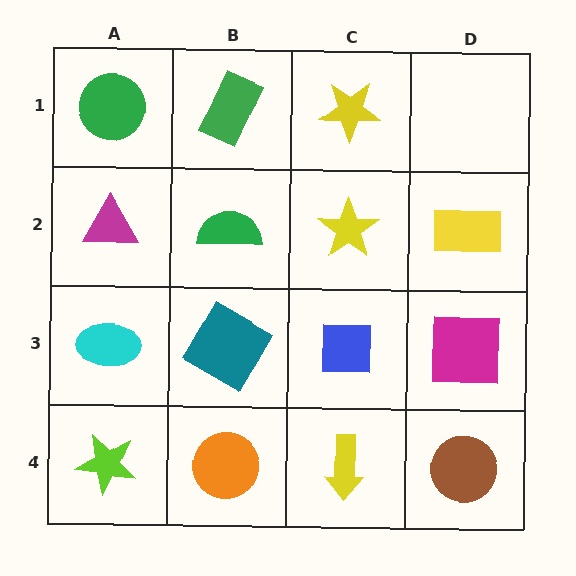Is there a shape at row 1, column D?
No, that cell is empty.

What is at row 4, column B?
An orange circle.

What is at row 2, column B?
A green semicircle.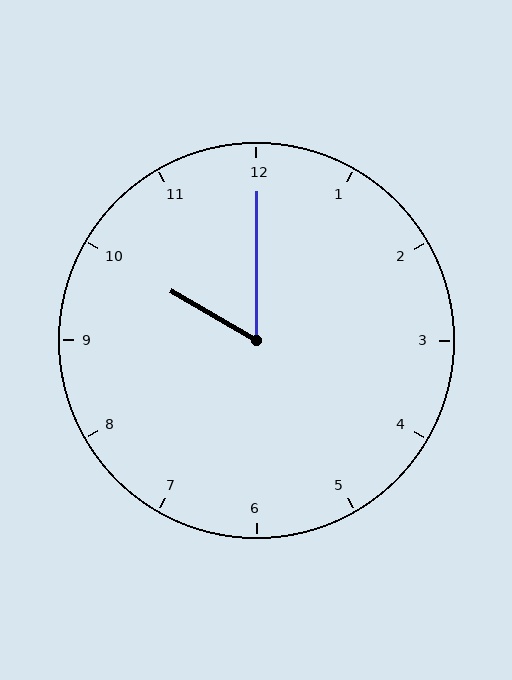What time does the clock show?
10:00.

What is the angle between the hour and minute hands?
Approximately 60 degrees.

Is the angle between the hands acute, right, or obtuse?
It is acute.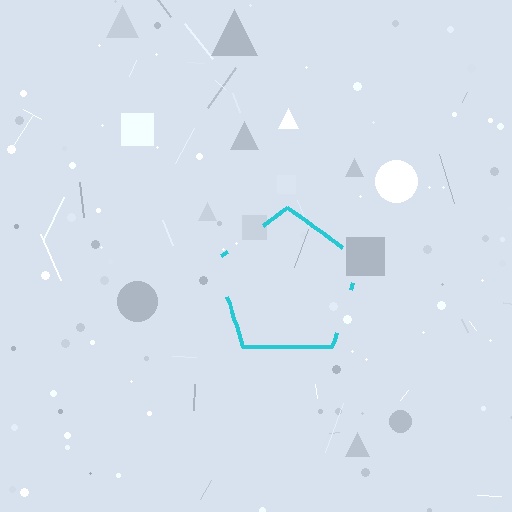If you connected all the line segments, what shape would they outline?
They would outline a pentagon.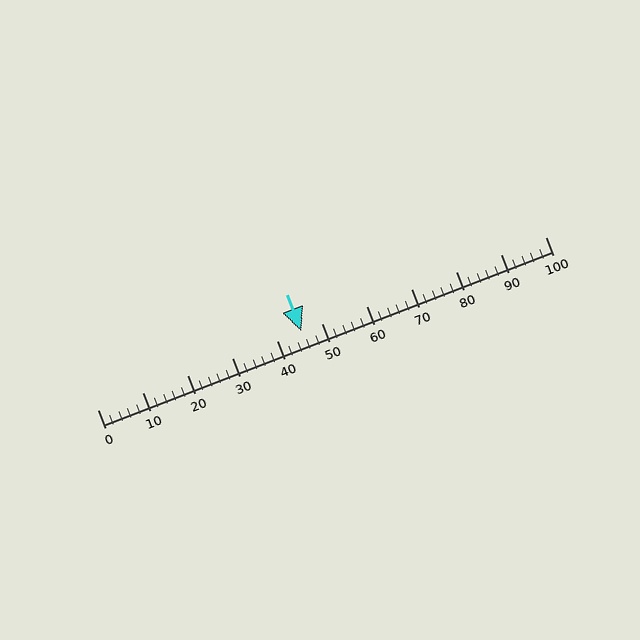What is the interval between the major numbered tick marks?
The major tick marks are spaced 10 units apart.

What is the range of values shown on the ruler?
The ruler shows values from 0 to 100.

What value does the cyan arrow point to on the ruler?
The cyan arrow points to approximately 46.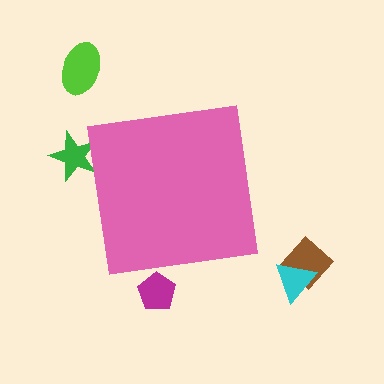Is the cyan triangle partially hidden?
No, the cyan triangle is fully visible.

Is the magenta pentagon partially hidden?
Yes, the magenta pentagon is partially hidden behind the pink square.